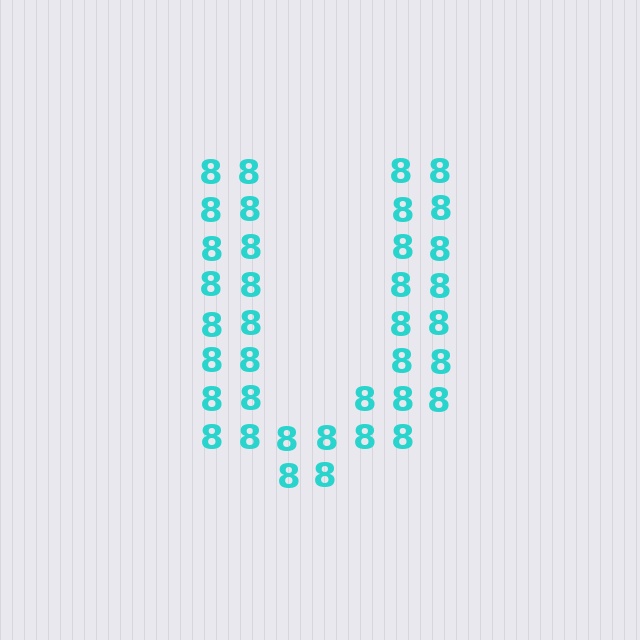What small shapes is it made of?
It is made of small digit 8's.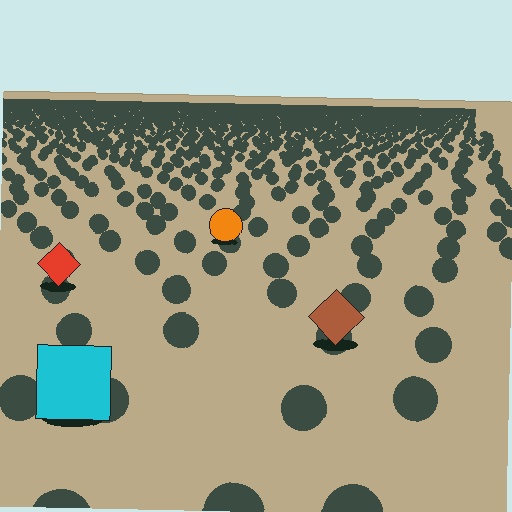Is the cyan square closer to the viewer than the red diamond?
Yes. The cyan square is closer — you can tell from the texture gradient: the ground texture is coarser near it.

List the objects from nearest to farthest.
From nearest to farthest: the cyan square, the brown diamond, the red diamond, the orange circle.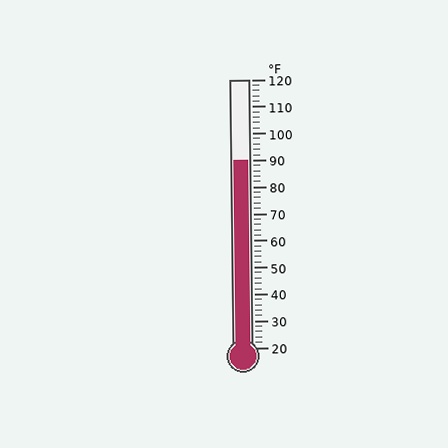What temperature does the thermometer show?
The thermometer shows approximately 90°F.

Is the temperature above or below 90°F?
The temperature is at 90°F.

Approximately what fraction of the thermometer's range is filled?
The thermometer is filled to approximately 70% of its range.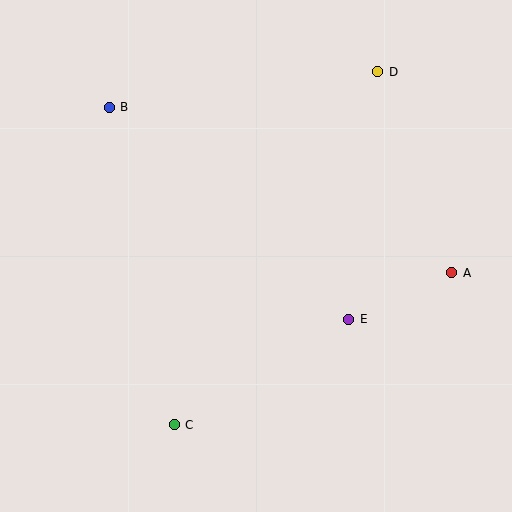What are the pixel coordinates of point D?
Point D is at (377, 72).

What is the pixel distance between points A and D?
The distance between A and D is 215 pixels.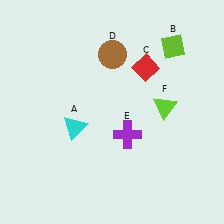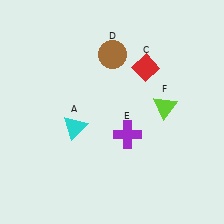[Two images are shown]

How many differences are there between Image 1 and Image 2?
There is 1 difference between the two images.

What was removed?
The lime diamond (B) was removed in Image 2.